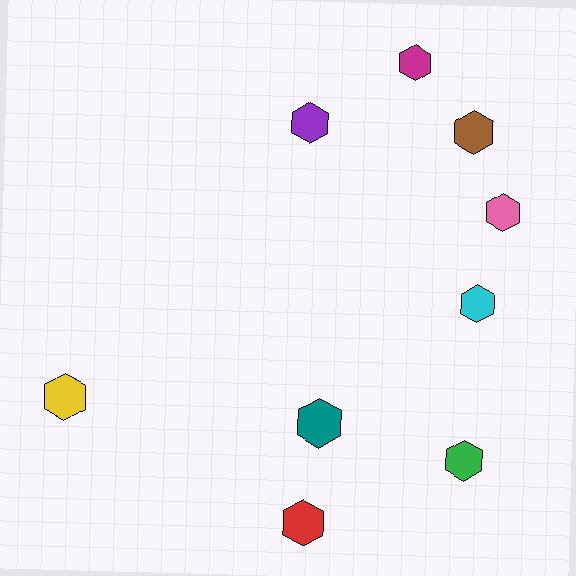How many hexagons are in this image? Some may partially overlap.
There are 9 hexagons.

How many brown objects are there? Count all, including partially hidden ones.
There is 1 brown object.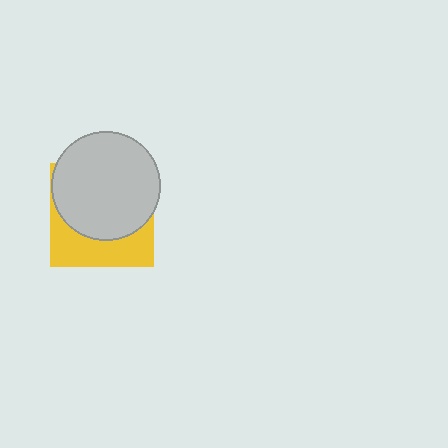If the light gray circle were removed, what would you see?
You would see the complete yellow square.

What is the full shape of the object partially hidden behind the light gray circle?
The partially hidden object is a yellow square.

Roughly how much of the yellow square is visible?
A small part of it is visible (roughly 36%).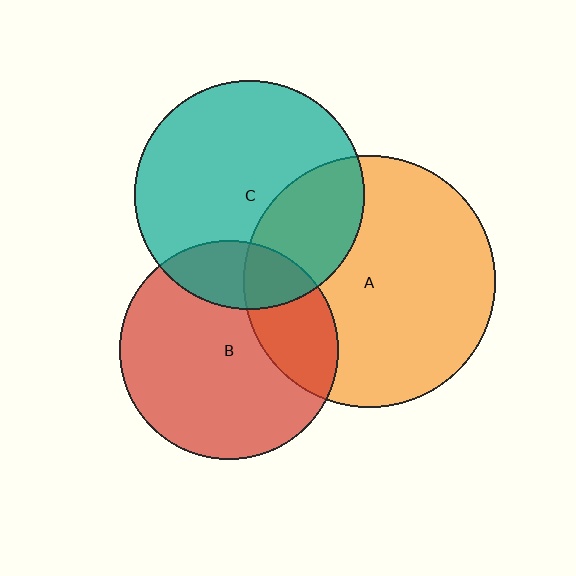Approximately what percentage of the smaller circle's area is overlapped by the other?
Approximately 25%.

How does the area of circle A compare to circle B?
Approximately 1.3 times.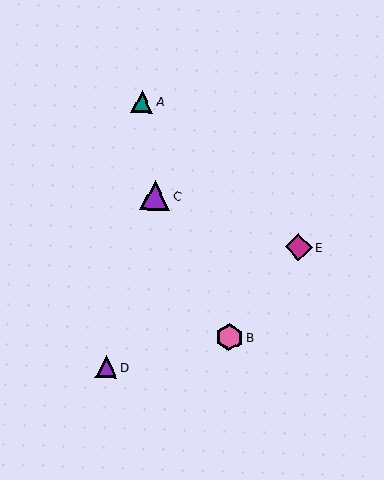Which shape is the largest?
The purple triangle (labeled C) is the largest.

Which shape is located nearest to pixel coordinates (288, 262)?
The magenta diamond (labeled E) at (299, 247) is nearest to that location.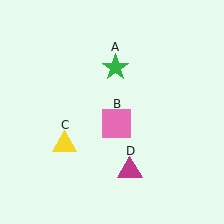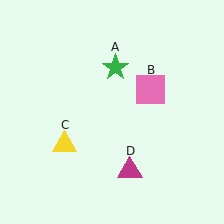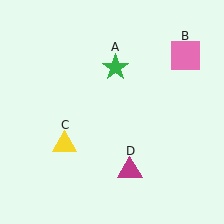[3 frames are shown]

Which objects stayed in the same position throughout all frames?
Green star (object A) and yellow triangle (object C) and magenta triangle (object D) remained stationary.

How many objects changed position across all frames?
1 object changed position: pink square (object B).